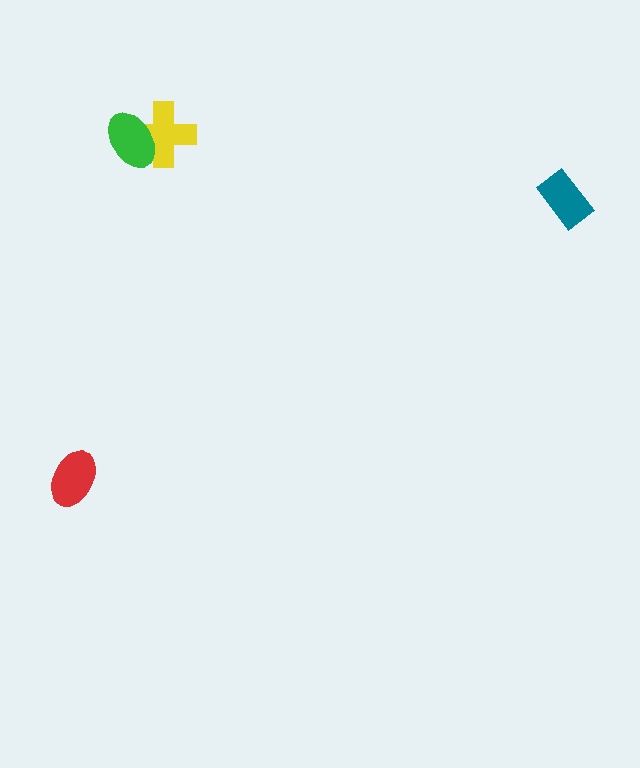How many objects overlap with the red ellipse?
0 objects overlap with the red ellipse.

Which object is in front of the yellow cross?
The green ellipse is in front of the yellow cross.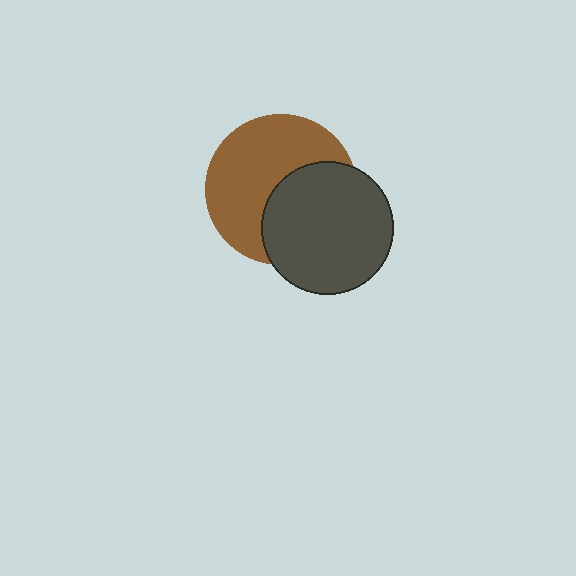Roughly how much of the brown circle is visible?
About half of it is visible (roughly 58%).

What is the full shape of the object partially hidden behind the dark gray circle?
The partially hidden object is a brown circle.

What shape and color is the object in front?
The object in front is a dark gray circle.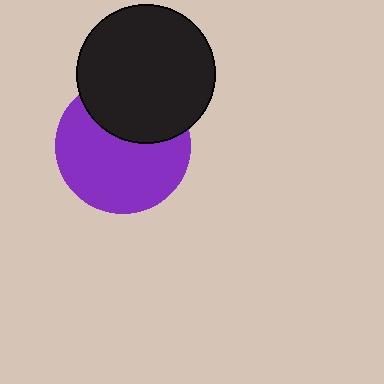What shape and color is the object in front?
The object in front is a black circle.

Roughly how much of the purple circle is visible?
Most of it is visible (roughly 65%).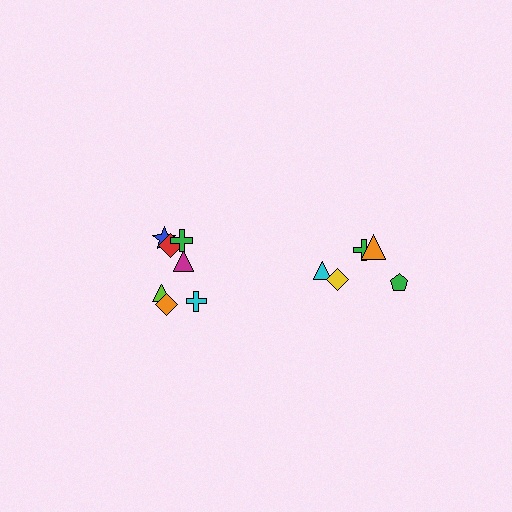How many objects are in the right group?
There are 5 objects.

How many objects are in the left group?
There are 7 objects.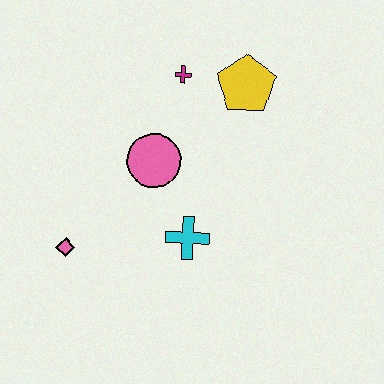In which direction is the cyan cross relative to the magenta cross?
The cyan cross is below the magenta cross.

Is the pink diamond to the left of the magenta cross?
Yes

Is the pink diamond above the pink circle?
No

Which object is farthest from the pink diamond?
The yellow pentagon is farthest from the pink diamond.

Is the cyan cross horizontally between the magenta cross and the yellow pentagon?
Yes